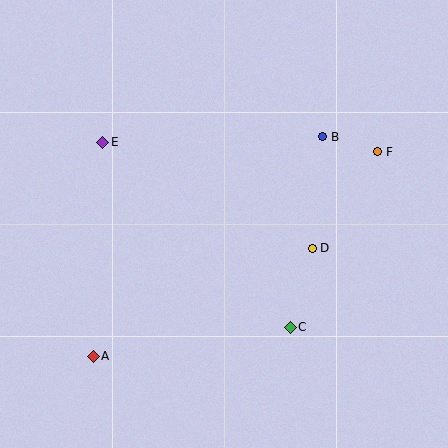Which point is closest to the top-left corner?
Point E is closest to the top-left corner.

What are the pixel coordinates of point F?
Point F is at (378, 152).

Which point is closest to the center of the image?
Point D at (312, 248) is closest to the center.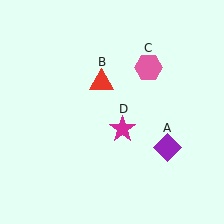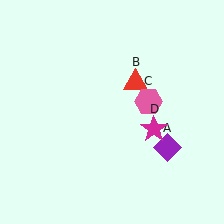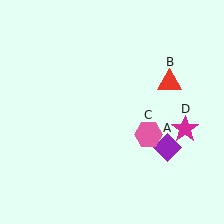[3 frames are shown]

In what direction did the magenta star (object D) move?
The magenta star (object D) moved right.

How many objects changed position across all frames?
3 objects changed position: red triangle (object B), pink hexagon (object C), magenta star (object D).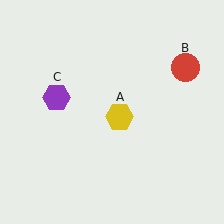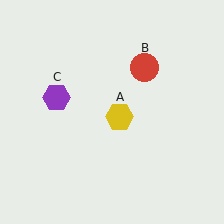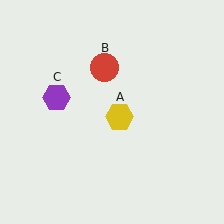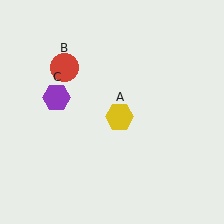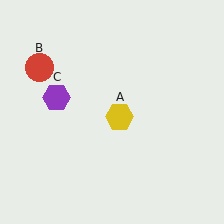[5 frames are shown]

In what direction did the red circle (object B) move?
The red circle (object B) moved left.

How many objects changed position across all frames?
1 object changed position: red circle (object B).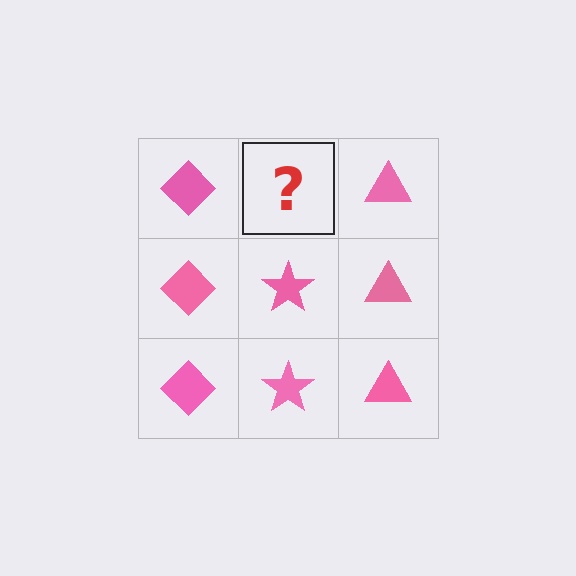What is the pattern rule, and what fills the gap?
The rule is that each column has a consistent shape. The gap should be filled with a pink star.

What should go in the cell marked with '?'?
The missing cell should contain a pink star.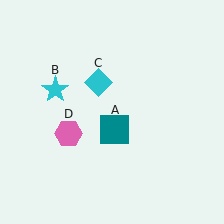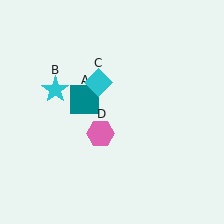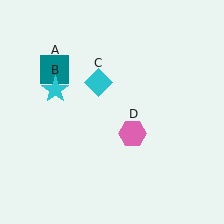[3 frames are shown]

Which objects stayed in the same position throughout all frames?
Cyan star (object B) and cyan diamond (object C) remained stationary.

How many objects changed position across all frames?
2 objects changed position: teal square (object A), pink hexagon (object D).